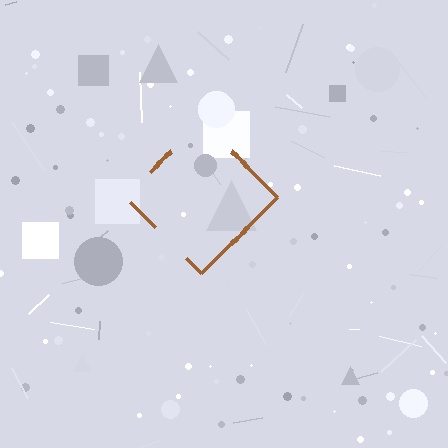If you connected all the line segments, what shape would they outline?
They would outline a diamond.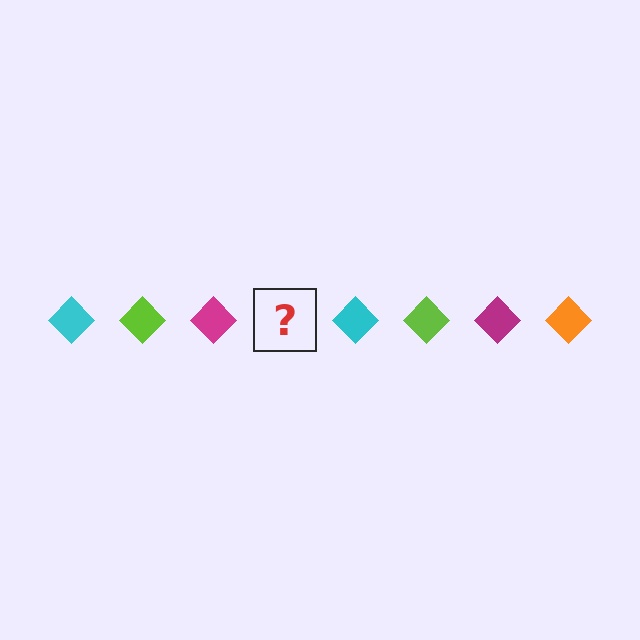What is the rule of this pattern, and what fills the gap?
The rule is that the pattern cycles through cyan, lime, magenta, orange diamonds. The gap should be filled with an orange diamond.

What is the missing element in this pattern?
The missing element is an orange diamond.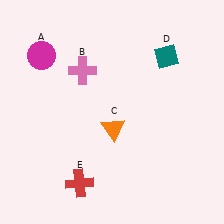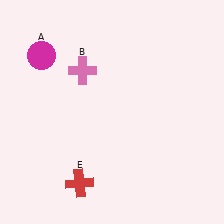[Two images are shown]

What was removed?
The orange triangle (C), the teal diamond (D) were removed in Image 2.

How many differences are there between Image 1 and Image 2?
There are 2 differences between the two images.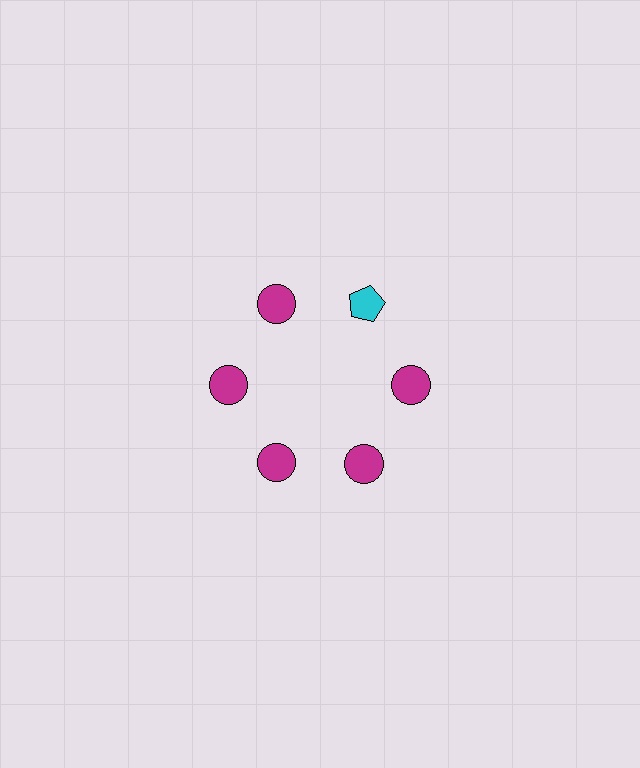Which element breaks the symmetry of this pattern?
The cyan pentagon at roughly the 1 o'clock position breaks the symmetry. All other shapes are magenta circles.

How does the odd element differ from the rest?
It differs in both color (cyan instead of magenta) and shape (pentagon instead of circle).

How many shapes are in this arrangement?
There are 6 shapes arranged in a ring pattern.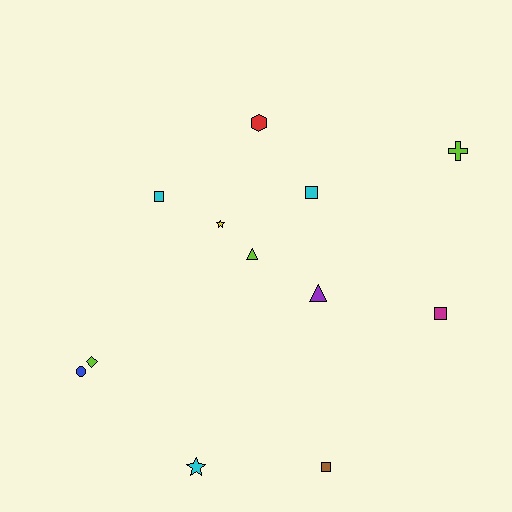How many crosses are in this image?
There is 1 cross.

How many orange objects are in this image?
There are no orange objects.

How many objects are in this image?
There are 12 objects.